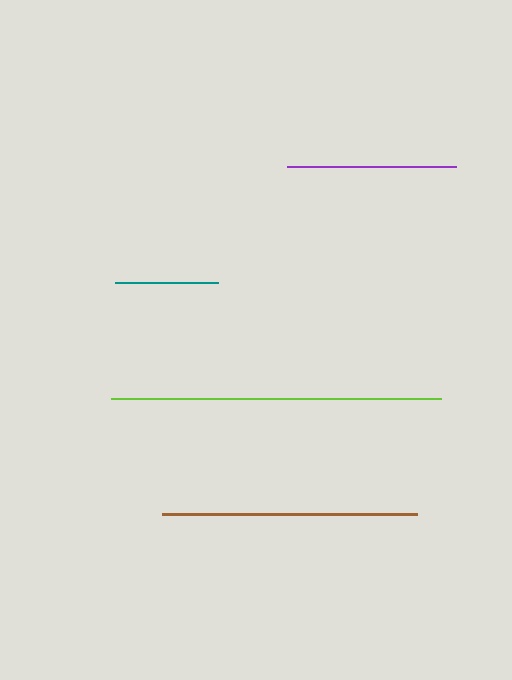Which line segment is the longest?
The lime line is the longest at approximately 330 pixels.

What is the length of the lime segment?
The lime segment is approximately 330 pixels long.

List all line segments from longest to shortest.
From longest to shortest: lime, brown, purple, teal.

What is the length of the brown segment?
The brown segment is approximately 255 pixels long.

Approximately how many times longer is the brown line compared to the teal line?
The brown line is approximately 2.5 times the length of the teal line.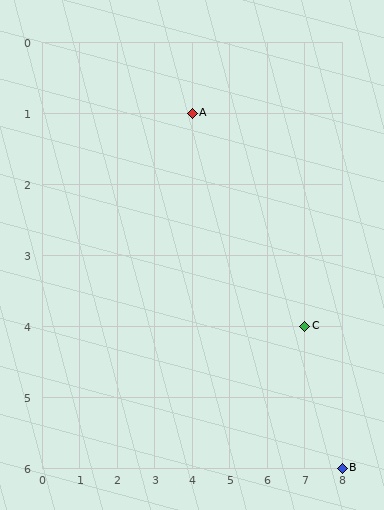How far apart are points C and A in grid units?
Points C and A are 3 columns and 3 rows apart (about 4.2 grid units diagonally).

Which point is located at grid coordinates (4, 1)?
Point A is at (4, 1).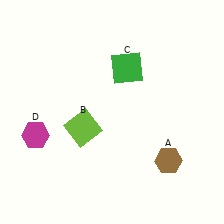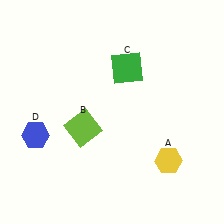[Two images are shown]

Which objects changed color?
A changed from brown to yellow. D changed from magenta to blue.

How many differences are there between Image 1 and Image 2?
There are 2 differences between the two images.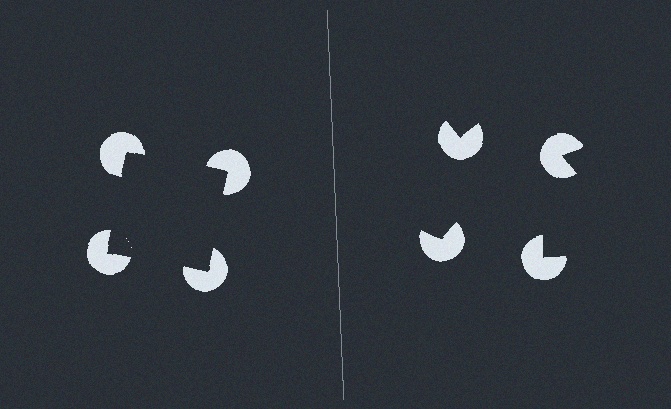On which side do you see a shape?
An illusory square appears on the left side. On the right side the wedge cuts are rotated, so no coherent shape forms.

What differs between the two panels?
The pac-man discs are positioned identically on both sides; only the wedge orientations differ. On the left they align to a square; on the right they are misaligned.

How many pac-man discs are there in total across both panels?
8 — 4 on each side.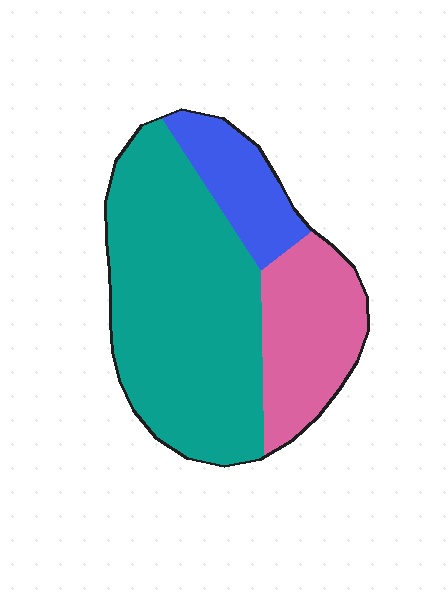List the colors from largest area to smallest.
From largest to smallest: teal, pink, blue.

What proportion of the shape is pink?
Pink covers about 25% of the shape.